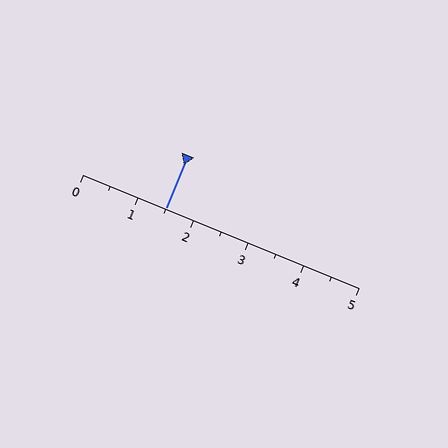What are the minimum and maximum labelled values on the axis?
The axis runs from 0 to 5.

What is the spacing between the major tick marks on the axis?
The major ticks are spaced 1 apart.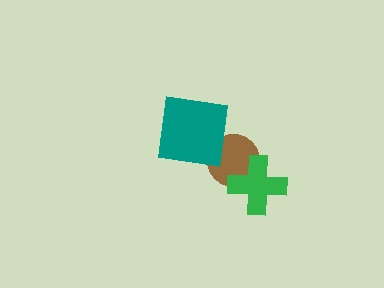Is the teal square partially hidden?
No, no other shape covers it.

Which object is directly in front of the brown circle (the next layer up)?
The green cross is directly in front of the brown circle.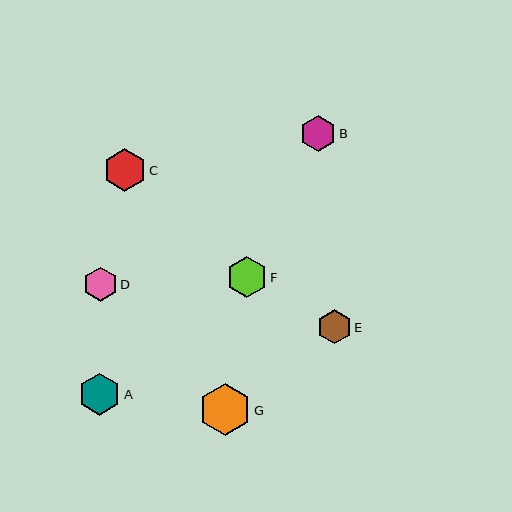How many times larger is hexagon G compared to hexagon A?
Hexagon G is approximately 1.3 times the size of hexagon A.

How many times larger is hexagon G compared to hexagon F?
Hexagon G is approximately 1.3 times the size of hexagon F.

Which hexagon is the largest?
Hexagon G is the largest with a size of approximately 52 pixels.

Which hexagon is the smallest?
Hexagon D is the smallest with a size of approximately 34 pixels.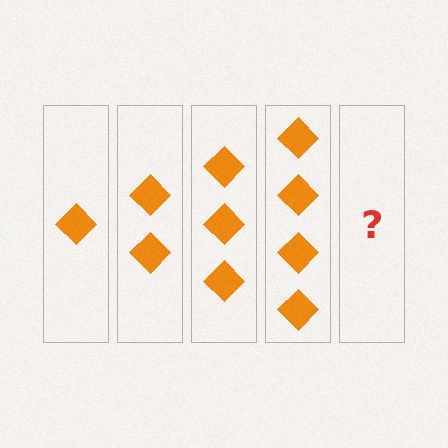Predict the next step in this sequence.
The next step is 5 diamonds.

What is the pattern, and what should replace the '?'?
The pattern is that each step adds one more diamond. The '?' should be 5 diamonds.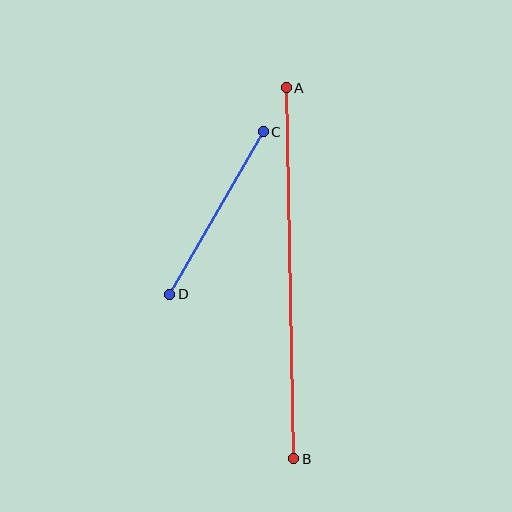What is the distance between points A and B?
The distance is approximately 371 pixels.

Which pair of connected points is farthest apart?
Points A and B are farthest apart.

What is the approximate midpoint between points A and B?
The midpoint is at approximately (290, 273) pixels.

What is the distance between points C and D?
The distance is approximately 187 pixels.